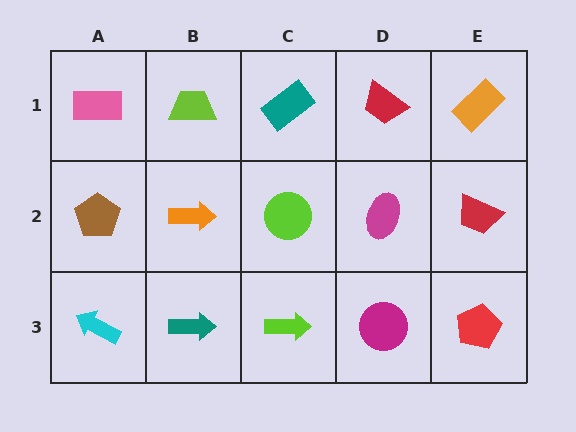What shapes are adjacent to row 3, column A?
A brown pentagon (row 2, column A), a teal arrow (row 3, column B).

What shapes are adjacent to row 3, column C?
A lime circle (row 2, column C), a teal arrow (row 3, column B), a magenta circle (row 3, column D).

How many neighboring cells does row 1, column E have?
2.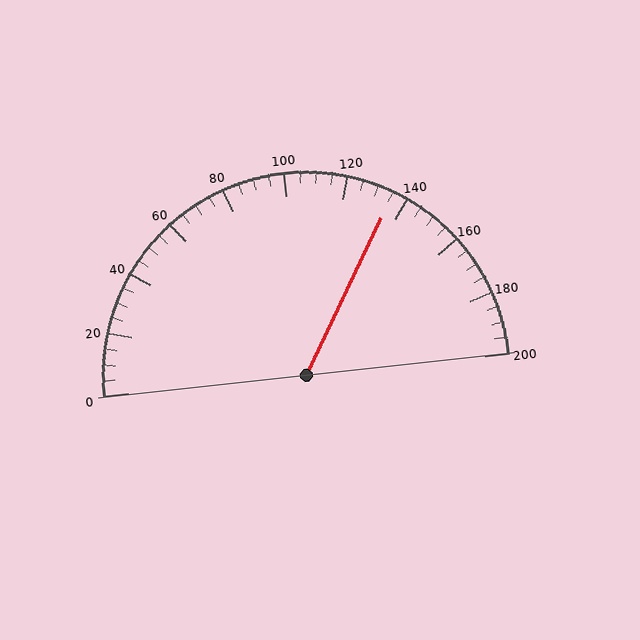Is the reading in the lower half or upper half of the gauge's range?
The reading is in the upper half of the range (0 to 200).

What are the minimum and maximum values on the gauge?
The gauge ranges from 0 to 200.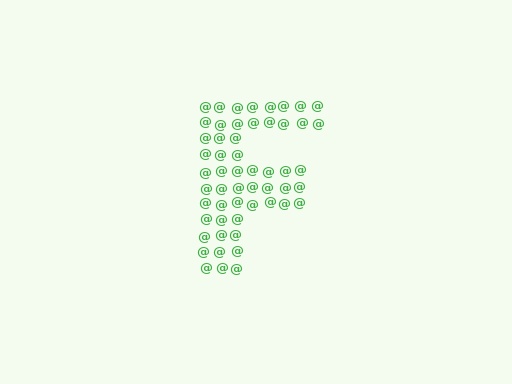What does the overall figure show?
The overall figure shows the letter F.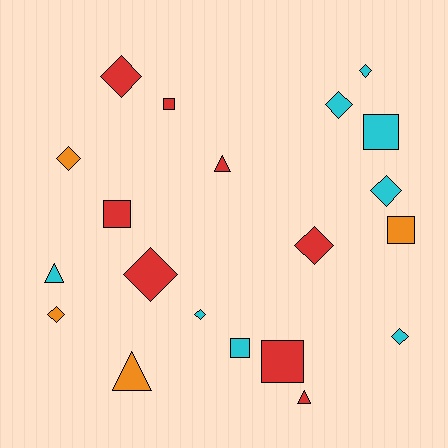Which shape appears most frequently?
Diamond, with 10 objects.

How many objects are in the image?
There are 20 objects.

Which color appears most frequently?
Cyan, with 8 objects.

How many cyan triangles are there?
There is 1 cyan triangle.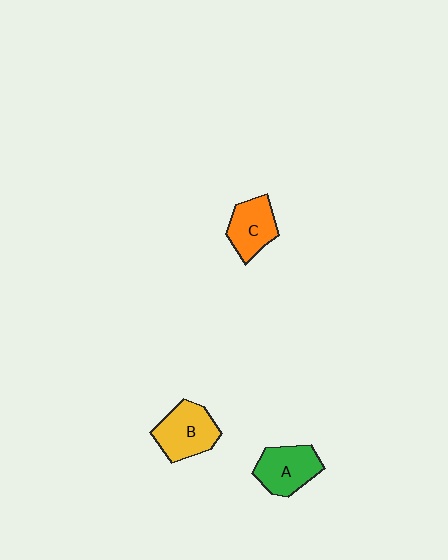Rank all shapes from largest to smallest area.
From largest to smallest: B (yellow), A (green), C (orange).